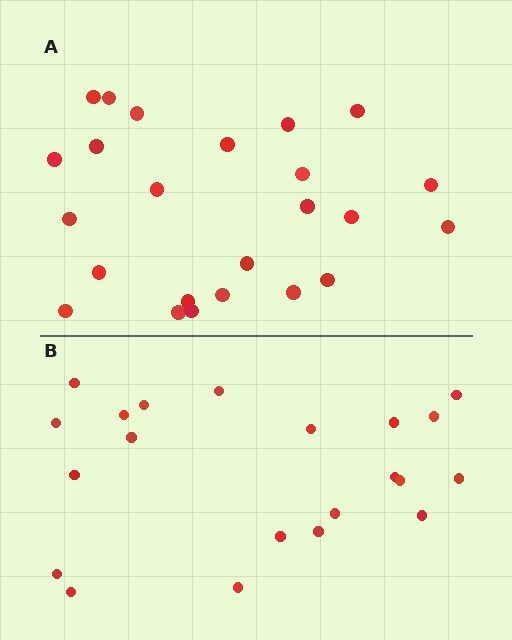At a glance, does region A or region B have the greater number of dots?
Region A (the top region) has more dots.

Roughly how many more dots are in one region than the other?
Region A has just a few more — roughly 2 or 3 more dots than region B.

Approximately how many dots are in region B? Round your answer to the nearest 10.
About 20 dots. (The exact count is 21, which rounds to 20.)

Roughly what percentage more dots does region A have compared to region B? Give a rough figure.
About 15% more.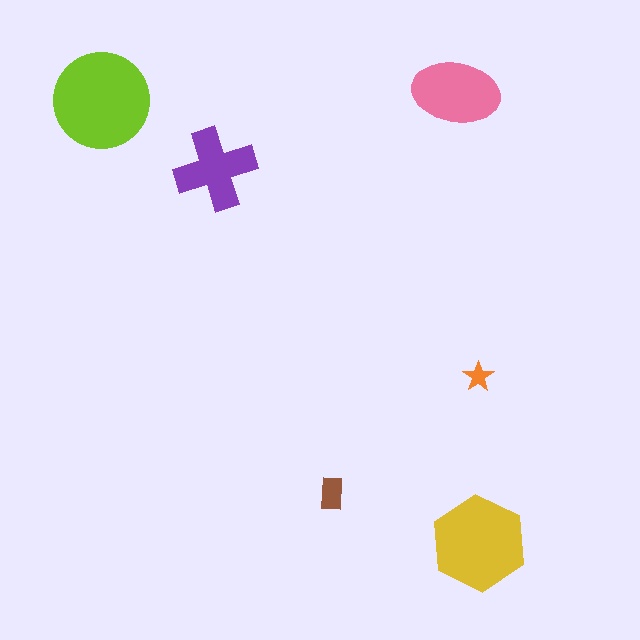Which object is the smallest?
The orange star.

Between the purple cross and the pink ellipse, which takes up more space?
The pink ellipse.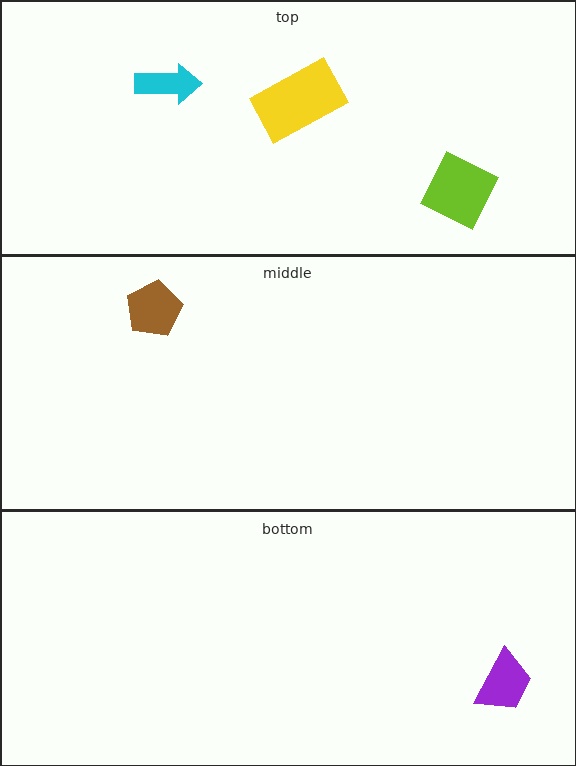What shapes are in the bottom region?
The purple trapezoid.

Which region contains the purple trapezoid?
The bottom region.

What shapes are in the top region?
The cyan arrow, the lime diamond, the yellow rectangle.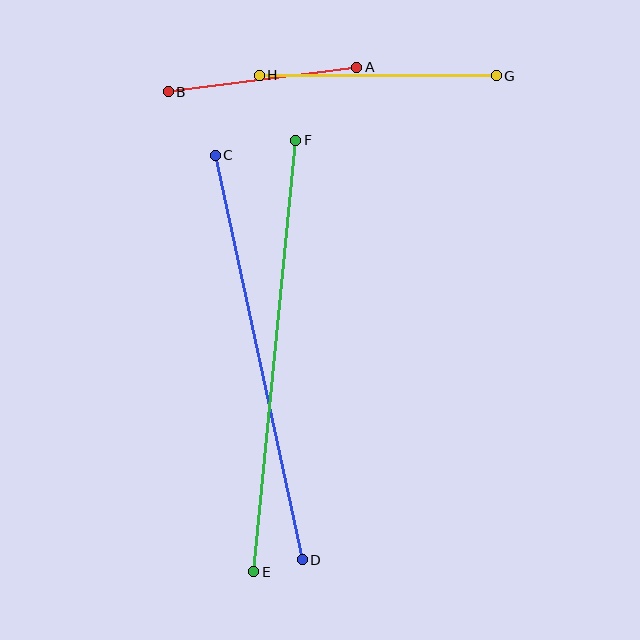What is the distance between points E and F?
The distance is approximately 433 pixels.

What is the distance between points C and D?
The distance is approximately 414 pixels.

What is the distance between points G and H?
The distance is approximately 237 pixels.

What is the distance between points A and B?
The distance is approximately 190 pixels.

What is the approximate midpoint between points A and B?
The midpoint is at approximately (262, 79) pixels.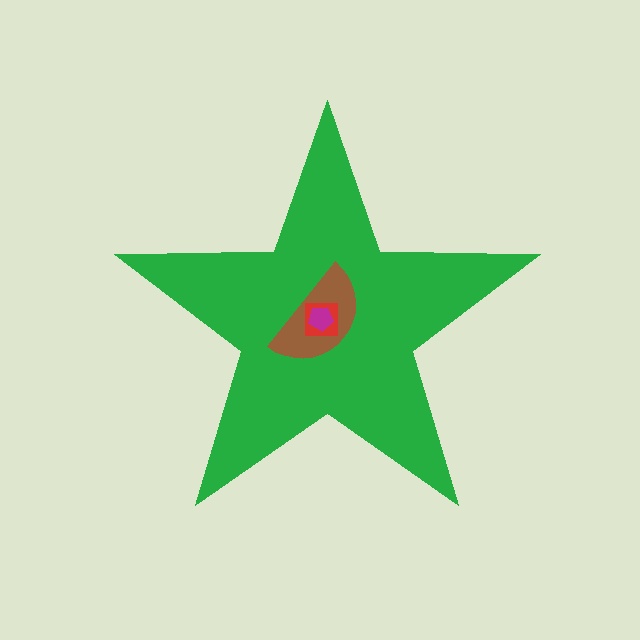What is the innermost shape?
The magenta pentagon.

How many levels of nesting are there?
4.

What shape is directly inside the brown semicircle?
The red square.